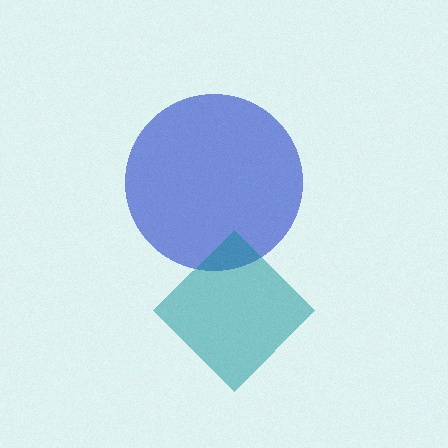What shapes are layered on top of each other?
The layered shapes are: a blue circle, a teal diamond.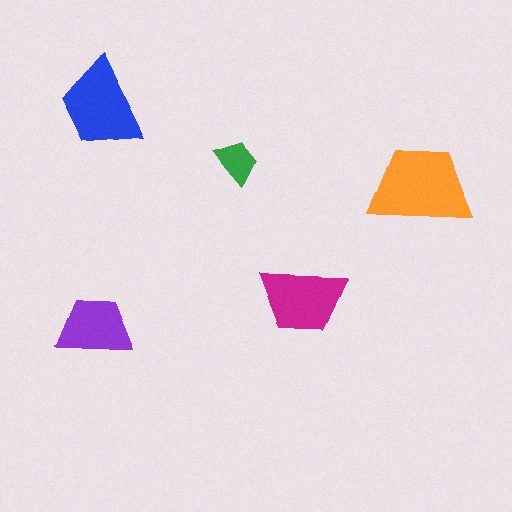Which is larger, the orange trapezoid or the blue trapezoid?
The orange one.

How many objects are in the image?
There are 5 objects in the image.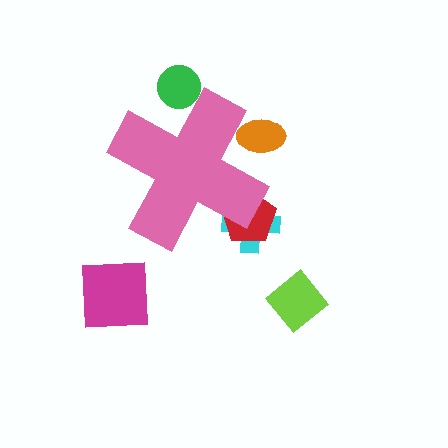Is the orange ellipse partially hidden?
Yes, the orange ellipse is partially hidden behind the pink cross.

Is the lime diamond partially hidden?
No, the lime diamond is fully visible.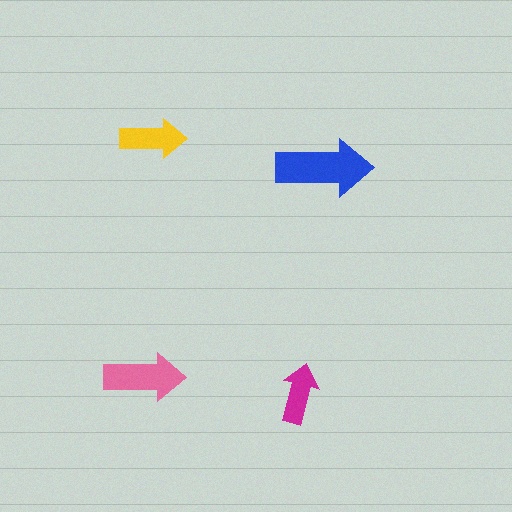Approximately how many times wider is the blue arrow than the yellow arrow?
About 1.5 times wider.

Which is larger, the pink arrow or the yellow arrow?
The pink one.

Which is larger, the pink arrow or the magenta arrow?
The pink one.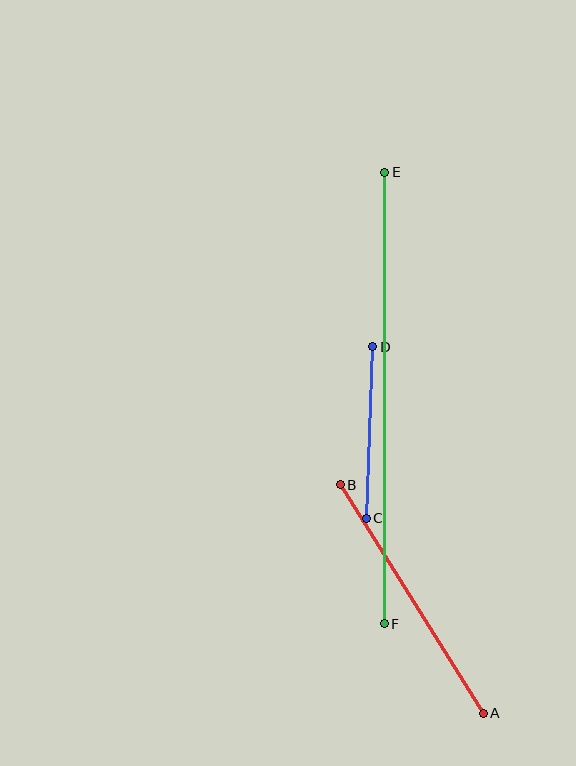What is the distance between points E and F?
The distance is approximately 451 pixels.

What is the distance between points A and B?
The distance is approximately 270 pixels.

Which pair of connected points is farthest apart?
Points E and F are farthest apart.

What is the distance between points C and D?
The distance is approximately 172 pixels.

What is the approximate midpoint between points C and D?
The midpoint is at approximately (369, 432) pixels.